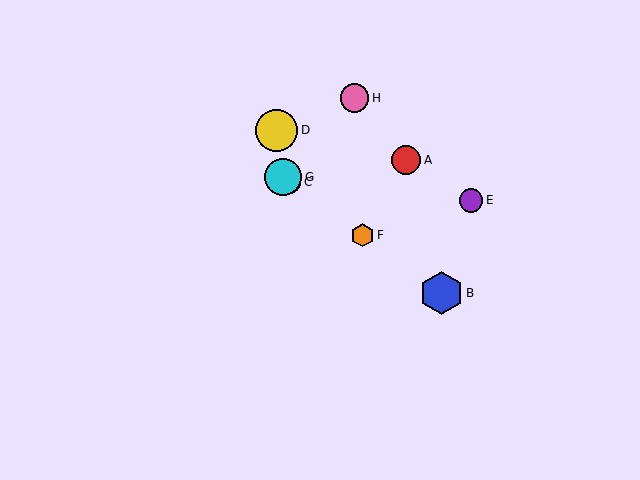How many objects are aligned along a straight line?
4 objects (B, C, F, G) are aligned along a straight line.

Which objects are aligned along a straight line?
Objects B, C, F, G are aligned along a straight line.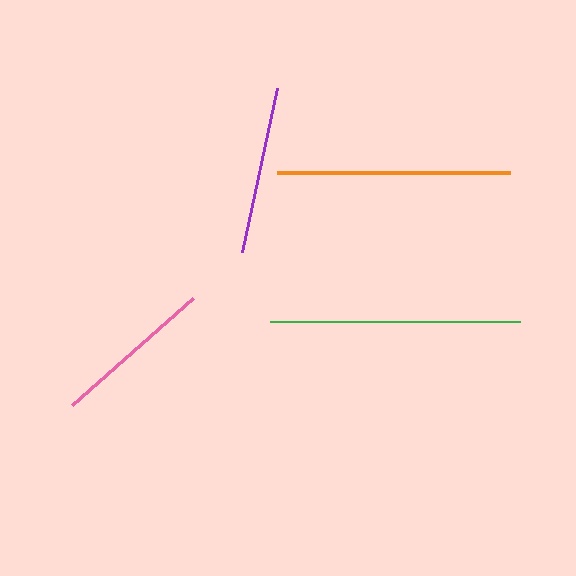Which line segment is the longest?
The green line is the longest at approximately 250 pixels.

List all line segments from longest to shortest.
From longest to shortest: green, orange, purple, pink.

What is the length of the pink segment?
The pink segment is approximately 161 pixels long.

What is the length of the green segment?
The green segment is approximately 250 pixels long.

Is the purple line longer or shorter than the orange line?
The orange line is longer than the purple line.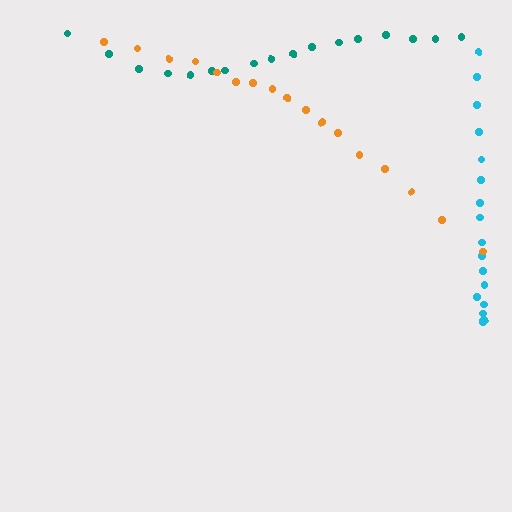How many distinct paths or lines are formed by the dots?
There are 3 distinct paths.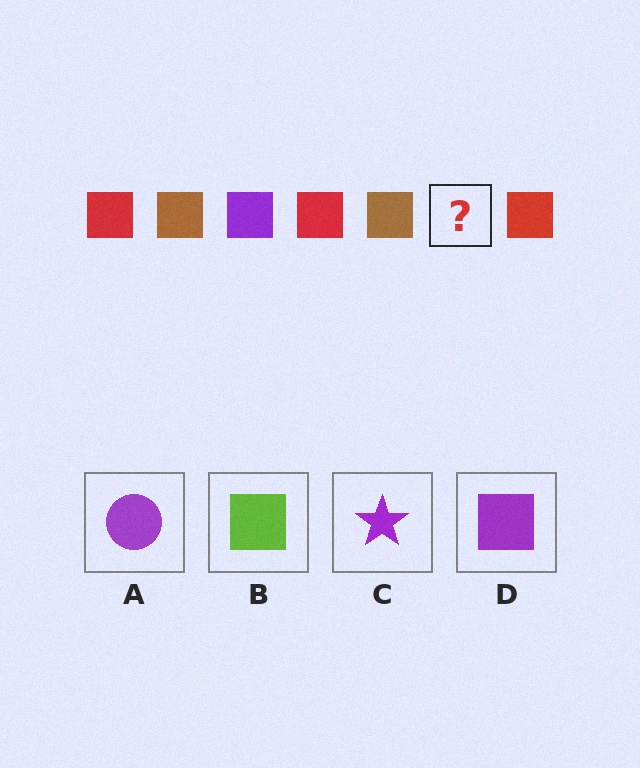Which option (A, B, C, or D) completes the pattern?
D.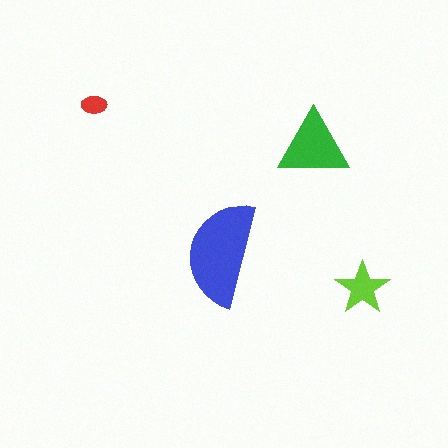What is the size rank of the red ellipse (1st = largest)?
4th.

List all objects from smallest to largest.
The red ellipse, the lime star, the green triangle, the blue semicircle.